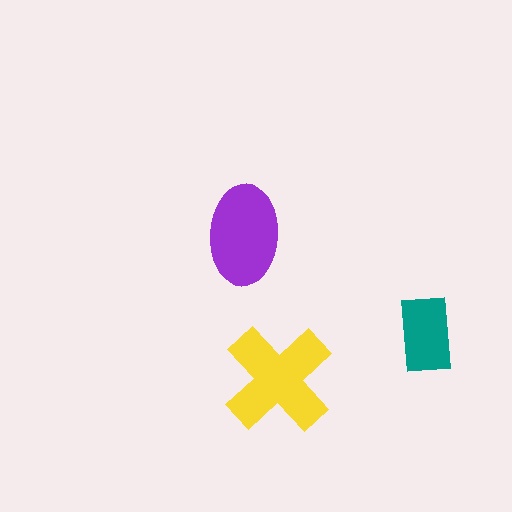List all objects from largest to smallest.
The yellow cross, the purple ellipse, the teal rectangle.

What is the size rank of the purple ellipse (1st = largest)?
2nd.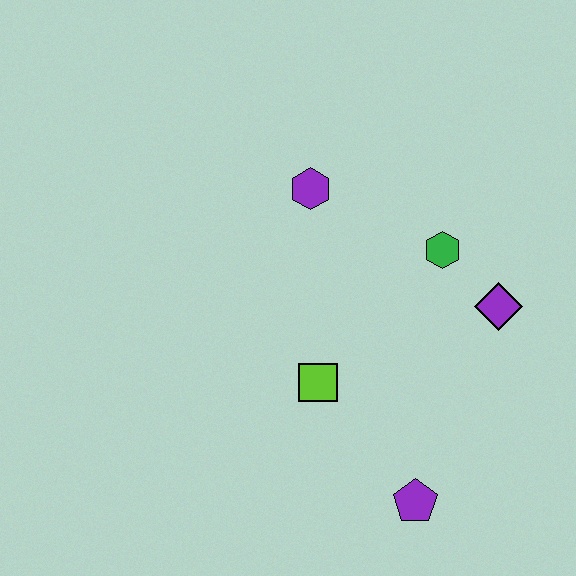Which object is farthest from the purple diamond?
The purple hexagon is farthest from the purple diamond.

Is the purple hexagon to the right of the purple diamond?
No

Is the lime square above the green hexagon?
No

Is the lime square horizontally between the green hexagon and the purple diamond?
No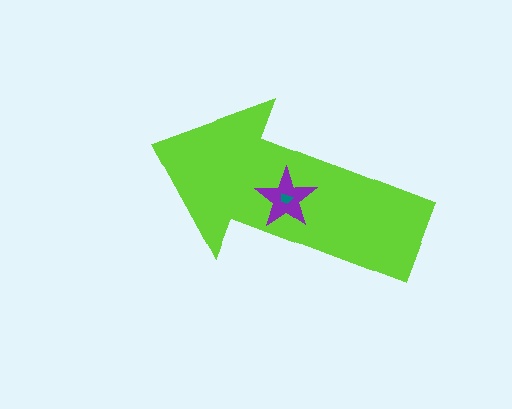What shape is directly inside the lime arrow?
The purple star.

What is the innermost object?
The teal trapezoid.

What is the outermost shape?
The lime arrow.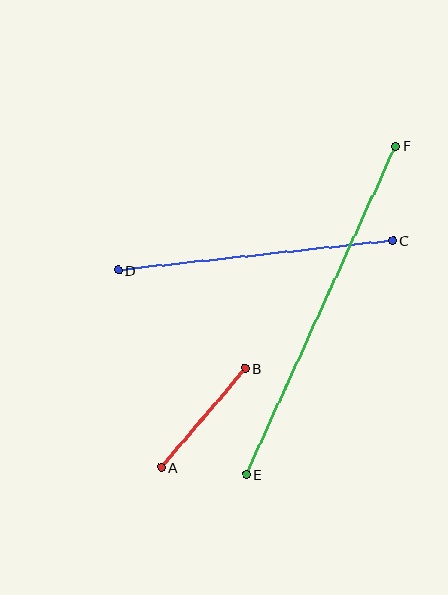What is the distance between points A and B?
The distance is approximately 130 pixels.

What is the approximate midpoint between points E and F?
The midpoint is at approximately (321, 310) pixels.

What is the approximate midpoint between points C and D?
The midpoint is at approximately (255, 255) pixels.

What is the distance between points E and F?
The distance is approximately 360 pixels.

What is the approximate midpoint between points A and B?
The midpoint is at approximately (204, 418) pixels.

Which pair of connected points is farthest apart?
Points E and F are farthest apart.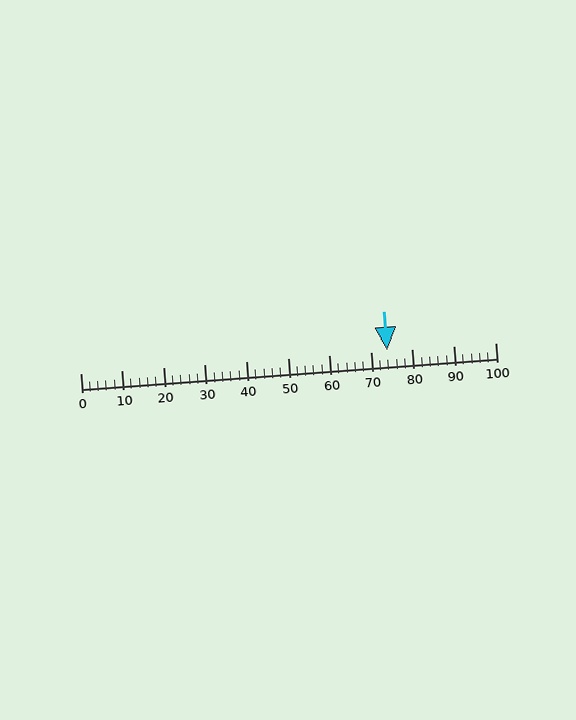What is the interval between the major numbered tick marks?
The major tick marks are spaced 10 units apart.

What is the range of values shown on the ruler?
The ruler shows values from 0 to 100.